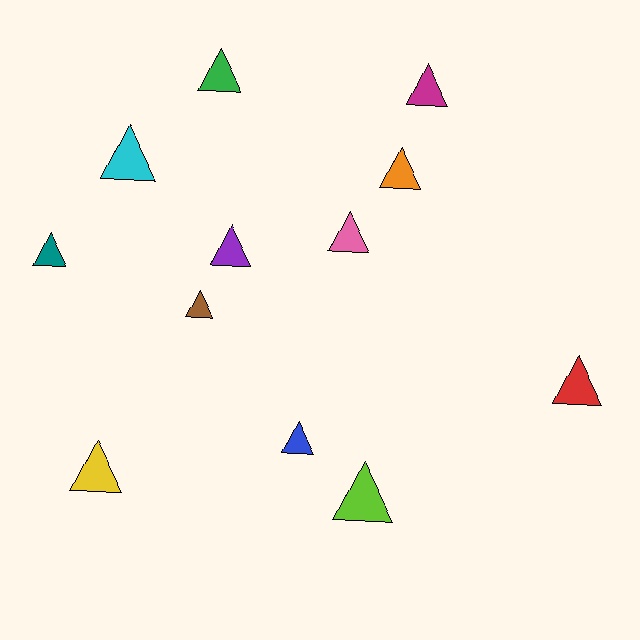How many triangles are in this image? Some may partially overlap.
There are 12 triangles.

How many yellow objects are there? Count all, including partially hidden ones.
There is 1 yellow object.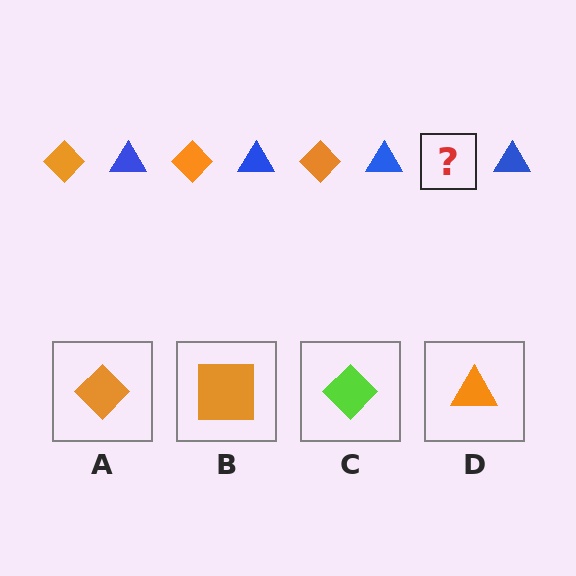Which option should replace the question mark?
Option A.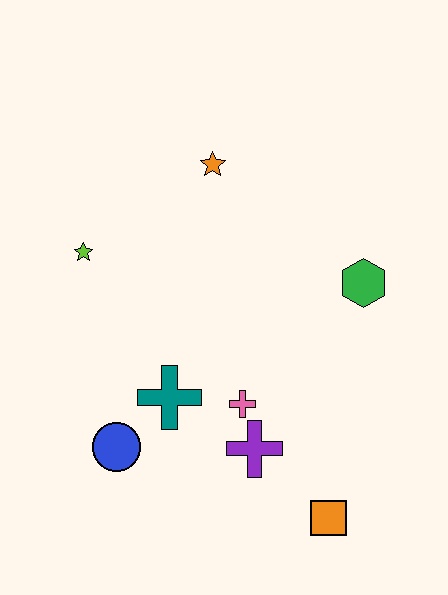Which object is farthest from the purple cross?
The orange star is farthest from the purple cross.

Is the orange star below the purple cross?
No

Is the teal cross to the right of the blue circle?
Yes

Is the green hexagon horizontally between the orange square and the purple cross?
No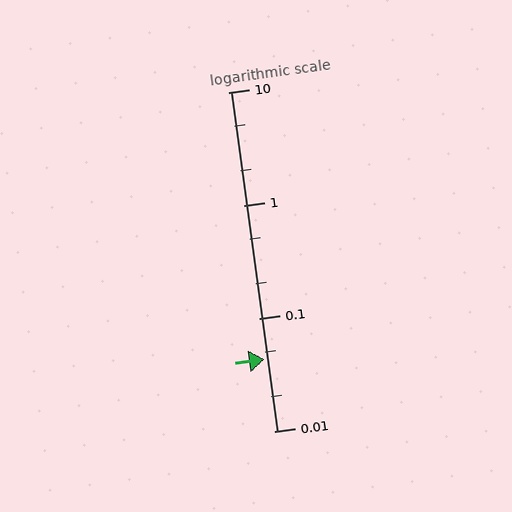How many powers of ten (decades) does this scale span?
The scale spans 3 decades, from 0.01 to 10.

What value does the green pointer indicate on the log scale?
The pointer indicates approximately 0.043.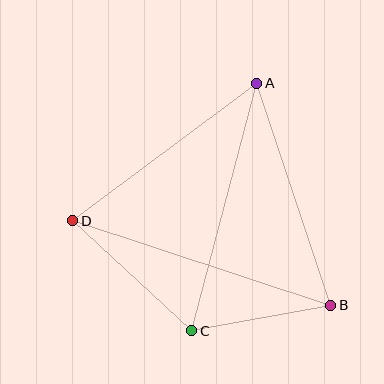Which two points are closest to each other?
Points B and C are closest to each other.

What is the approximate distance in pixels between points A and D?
The distance between A and D is approximately 230 pixels.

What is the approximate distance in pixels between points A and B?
The distance between A and B is approximately 234 pixels.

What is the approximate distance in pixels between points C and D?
The distance between C and D is approximately 162 pixels.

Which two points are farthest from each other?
Points B and D are farthest from each other.